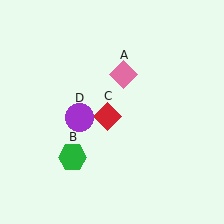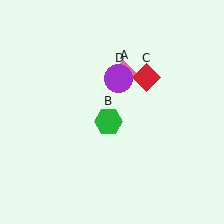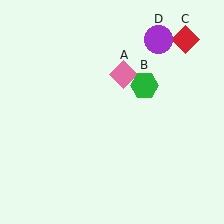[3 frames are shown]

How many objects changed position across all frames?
3 objects changed position: green hexagon (object B), red diamond (object C), purple circle (object D).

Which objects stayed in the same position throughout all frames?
Pink diamond (object A) remained stationary.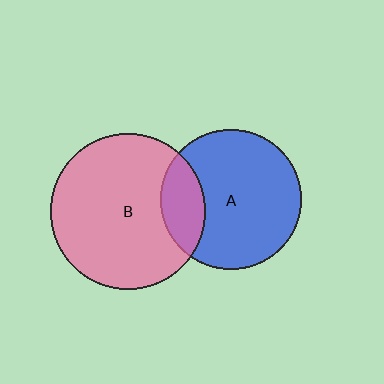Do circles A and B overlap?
Yes.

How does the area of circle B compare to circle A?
Approximately 1.2 times.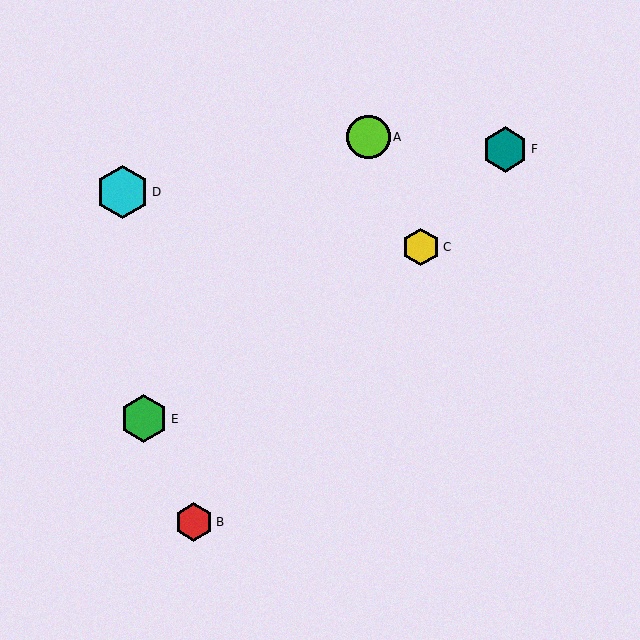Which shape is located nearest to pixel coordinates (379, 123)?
The lime circle (labeled A) at (368, 137) is nearest to that location.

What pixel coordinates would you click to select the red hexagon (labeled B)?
Click at (194, 522) to select the red hexagon B.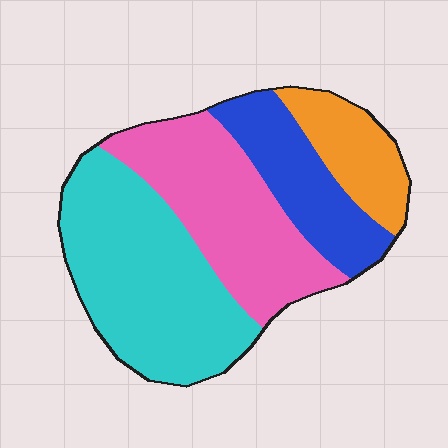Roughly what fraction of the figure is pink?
Pink covers roughly 30% of the figure.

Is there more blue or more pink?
Pink.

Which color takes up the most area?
Cyan, at roughly 40%.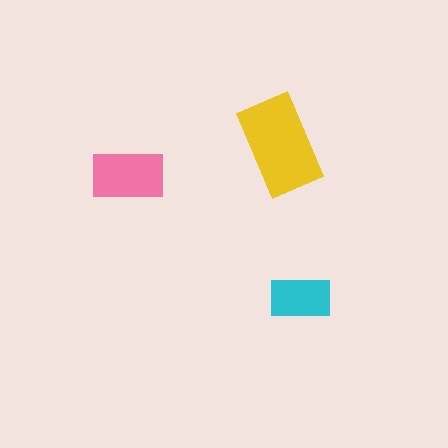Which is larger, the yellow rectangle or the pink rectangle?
The yellow one.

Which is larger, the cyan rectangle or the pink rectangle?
The pink one.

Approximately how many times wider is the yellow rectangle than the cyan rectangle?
About 1.5 times wider.